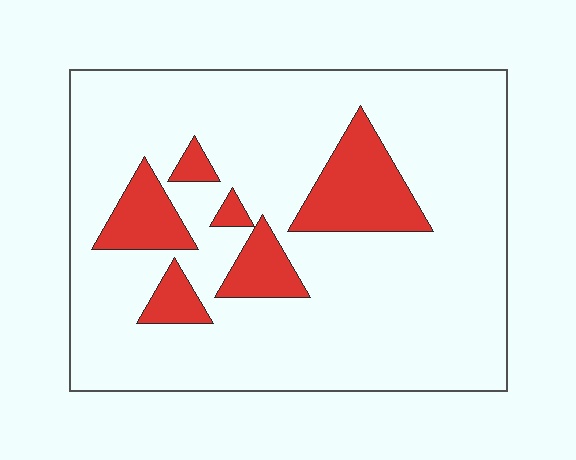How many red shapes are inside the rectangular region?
6.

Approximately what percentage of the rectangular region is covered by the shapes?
Approximately 15%.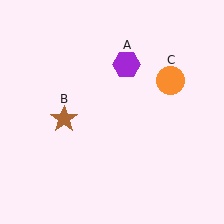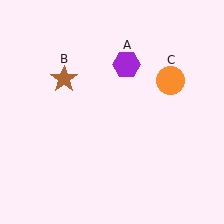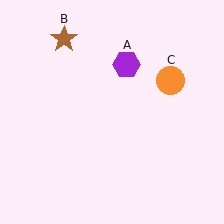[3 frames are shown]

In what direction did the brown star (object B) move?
The brown star (object B) moved up.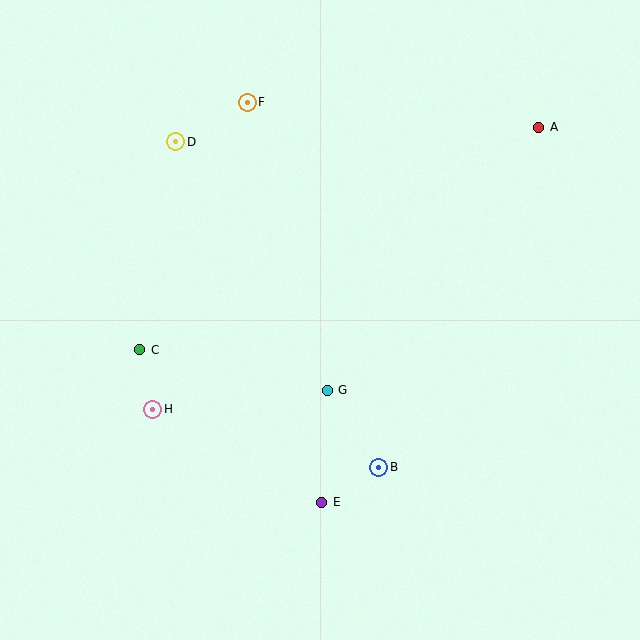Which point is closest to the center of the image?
Point G at (327, 390) is closest to the center.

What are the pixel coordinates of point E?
Point E is at (322, 502).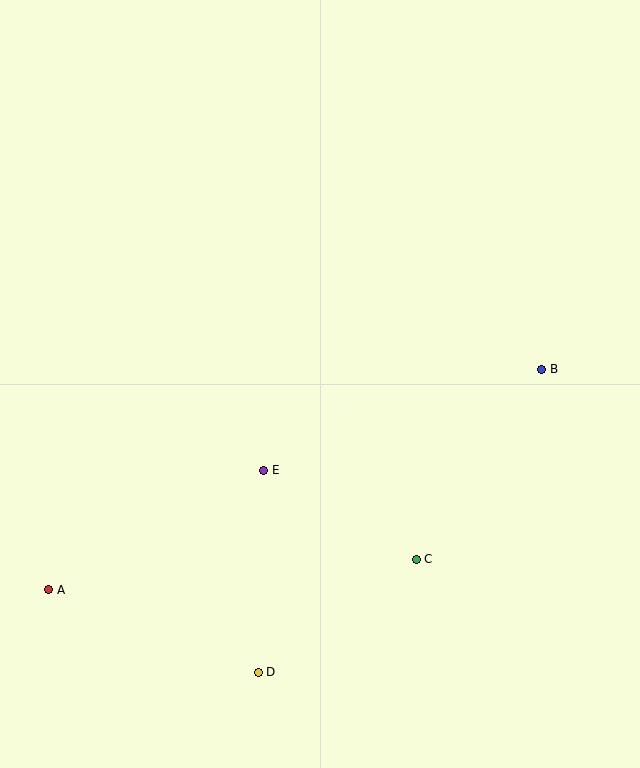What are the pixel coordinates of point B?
Point B is at (542, 369).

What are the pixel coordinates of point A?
Point A is at (49, 590).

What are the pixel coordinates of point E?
Point E is at (264, 470).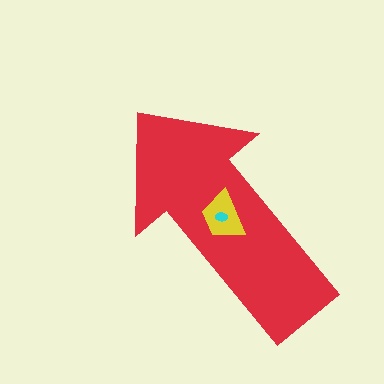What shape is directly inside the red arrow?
The yellow trapezoid.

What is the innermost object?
The cyan ellipse.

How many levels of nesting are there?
3.